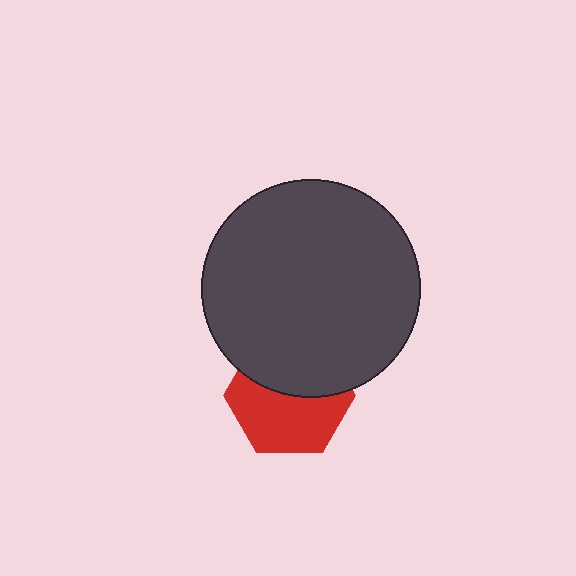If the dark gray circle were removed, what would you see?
You would see the complete red hexagon.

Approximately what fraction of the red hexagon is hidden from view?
Roughly 44% of the red hexagon is hidden behind the dark gray circle.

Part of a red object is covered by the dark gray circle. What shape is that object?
It is a hexagon.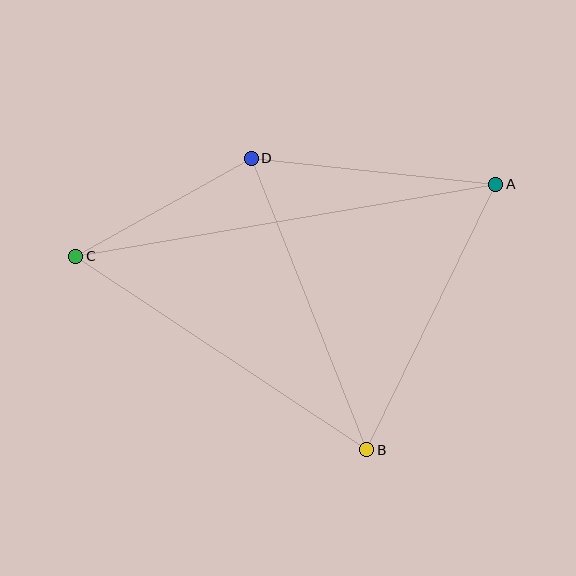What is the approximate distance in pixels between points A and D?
The distance between A and D is approximately 246 pixels.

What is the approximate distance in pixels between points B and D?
The distance between B and D is approximately 314 pixels.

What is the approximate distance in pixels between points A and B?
The distance between A and B is approximately 295 pixels.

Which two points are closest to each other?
Points C and D are closest to each other.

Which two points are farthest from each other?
Points A and C are farthest from each other.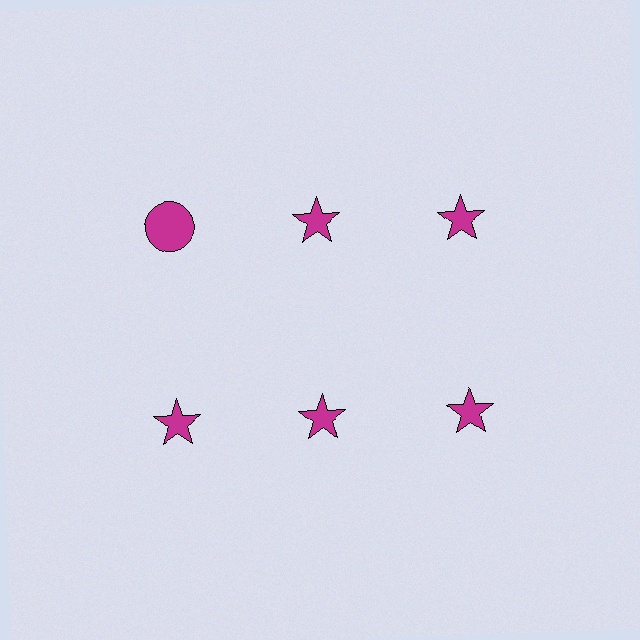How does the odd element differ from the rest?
It has a different shape: circle instead of star.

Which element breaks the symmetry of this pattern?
The magenta circle in the top row, leftmost column breaks the symmetry. All other shapes are magenta stars.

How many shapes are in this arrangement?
There are 6 shapes arranged in a grid pattern.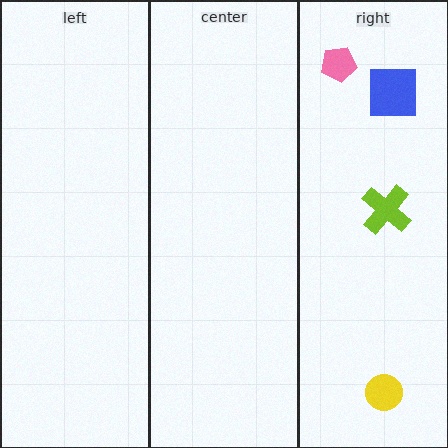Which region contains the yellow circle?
The right region.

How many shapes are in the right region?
4.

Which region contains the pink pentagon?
The right region.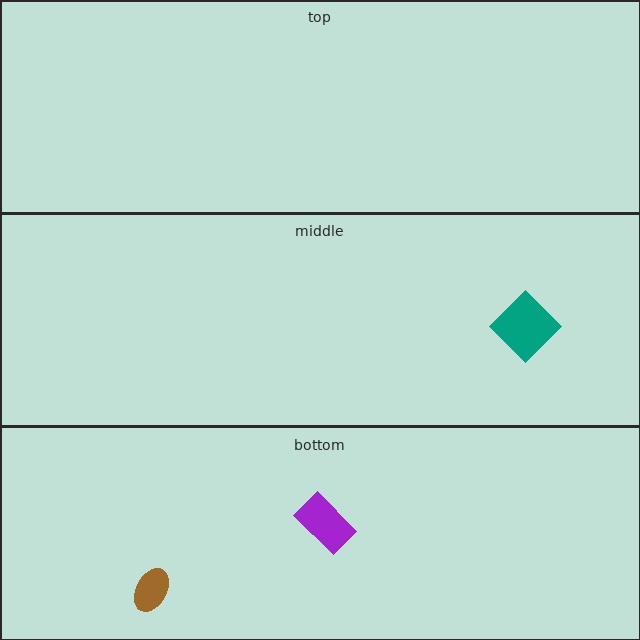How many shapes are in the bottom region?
2.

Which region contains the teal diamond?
The middle region.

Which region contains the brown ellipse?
The bottom region.